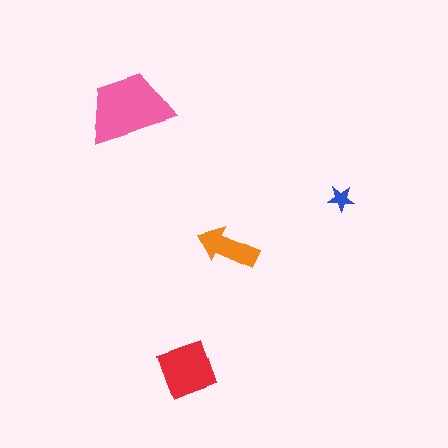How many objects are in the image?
There are 4 objects in the image.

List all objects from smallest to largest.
The blue star, the orange arrow, the red diamond, the pink trapezoid.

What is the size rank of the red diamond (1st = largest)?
2nd.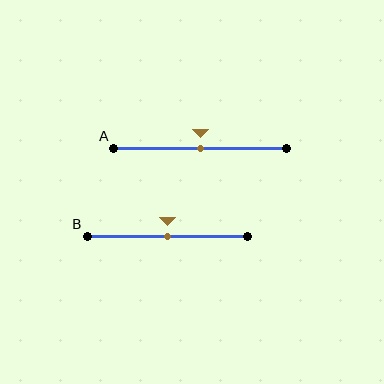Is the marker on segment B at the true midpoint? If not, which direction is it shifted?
Yes, the marker on segment B is at the true midpoint.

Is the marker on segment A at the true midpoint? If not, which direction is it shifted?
Yes, the marker on segment A is at the true midpoint.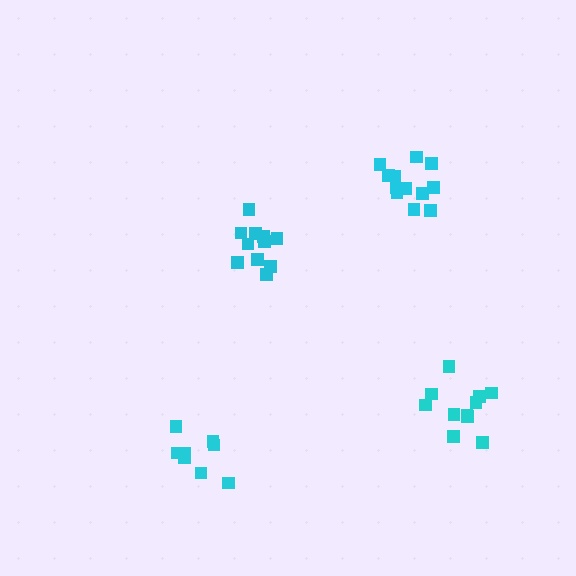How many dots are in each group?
Group 1: 11 dots, Group 2: 11 dots, Group 3: 8 dots, Group 4: 12 dots (42 total).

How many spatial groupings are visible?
There are 4 spatial groupings.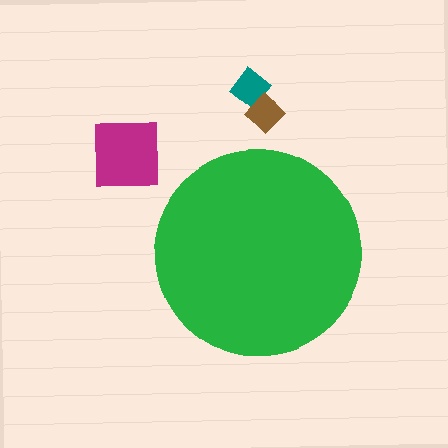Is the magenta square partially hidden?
No, the magenta square is fully visible.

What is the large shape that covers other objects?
A green circle.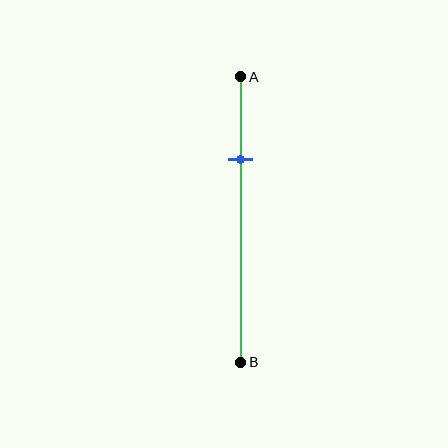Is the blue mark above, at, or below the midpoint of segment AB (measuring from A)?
The blue mark is above the midpoint of segment AB.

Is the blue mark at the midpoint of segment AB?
No, the mark is at about 30% from A, not at the 50% midpoint.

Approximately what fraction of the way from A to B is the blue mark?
The blue mark is approximately 30% of the way from A to B.